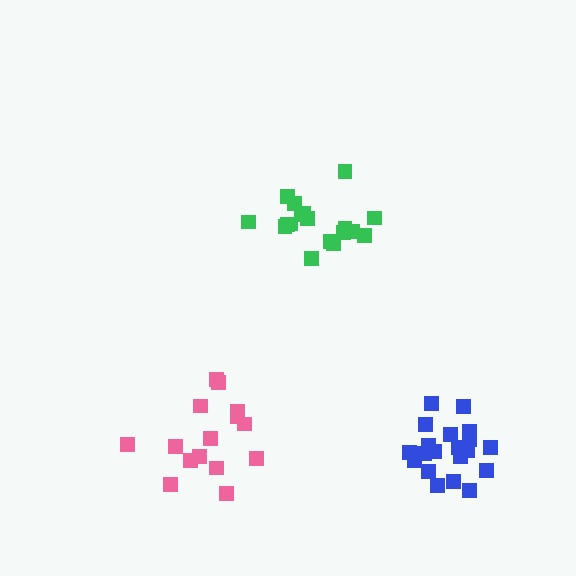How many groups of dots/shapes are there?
There are 3 groups.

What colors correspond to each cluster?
The clusters are colored: pink, green, blue.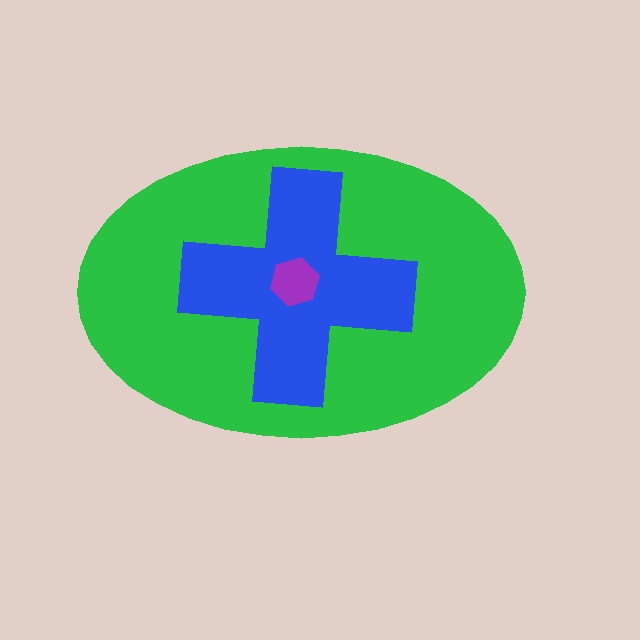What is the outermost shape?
The green ellipse.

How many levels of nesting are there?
3.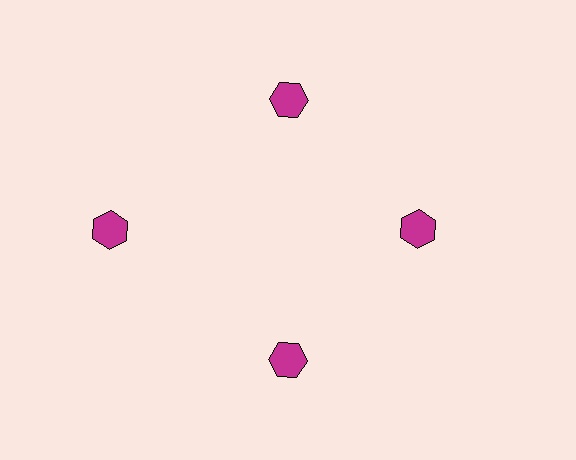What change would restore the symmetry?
The symmetry would be restored by moving it inward, back onto the ring so that all 4 hexagons sit at equal angles and equal distance from the center.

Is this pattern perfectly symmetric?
No. The 4 magenta hexagons are arranged in a ring, but one element near the 9 o'clock position is pushed outward from the center, breaking the 4-fold rotational symmetry.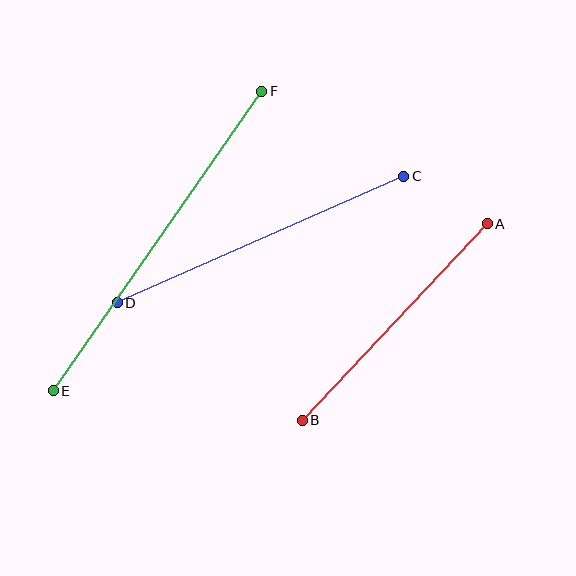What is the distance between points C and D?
The distance is approximately 313 pixels.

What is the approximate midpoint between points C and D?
The midpoint is at approximately (260, 240) pixels.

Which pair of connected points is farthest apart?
Points E and F are farthest apart.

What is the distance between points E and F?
The distance is approximately 365 pixels.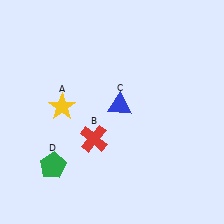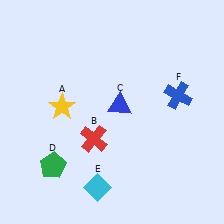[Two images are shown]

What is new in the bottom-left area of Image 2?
A cyan diamond (E) was added in the bottom-left area of Image 2.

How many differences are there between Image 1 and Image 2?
There are 2 differences between the two images.